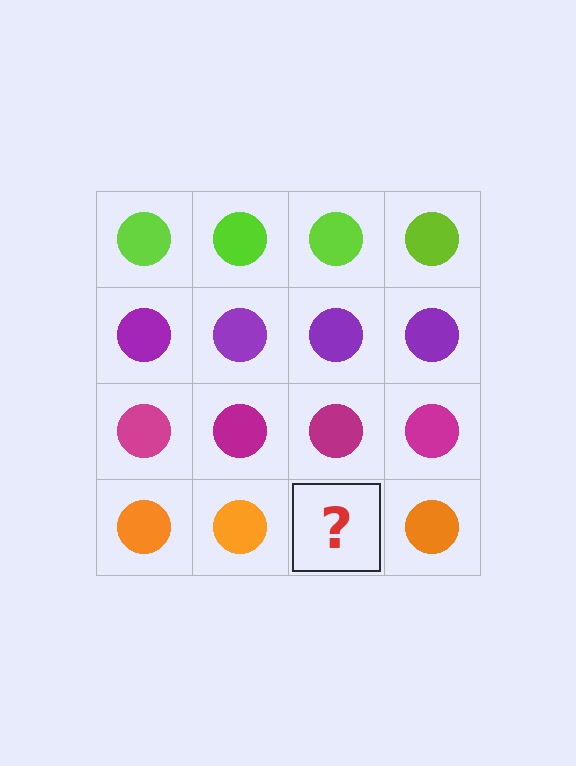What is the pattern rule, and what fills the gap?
The rule is that each row has a consistent color. The gap should be filled with an orange circle.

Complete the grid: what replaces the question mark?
The question mark should be replaced with an orange circle.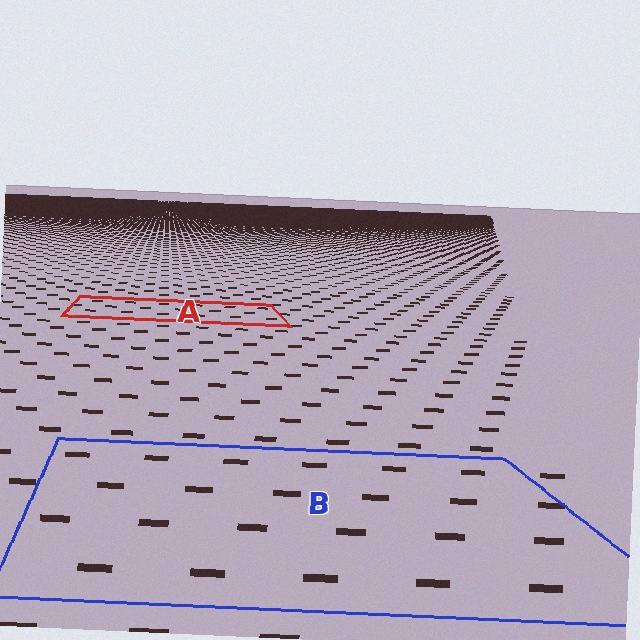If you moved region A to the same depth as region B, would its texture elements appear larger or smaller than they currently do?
They would appear larger. At a closer depth, the same texture elements are projected at a bigger on-screen size.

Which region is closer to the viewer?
Region B is closer. The texture elements there are larger and more spread out.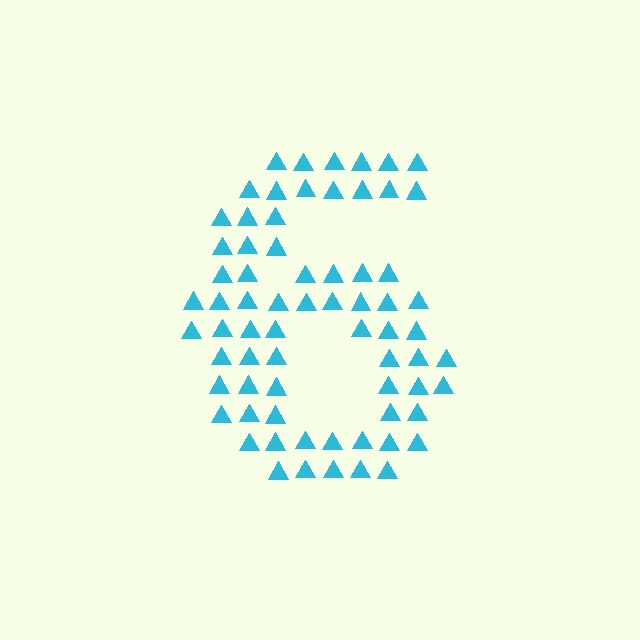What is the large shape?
The large shape is the digit 6.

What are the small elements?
The small elements are triangles.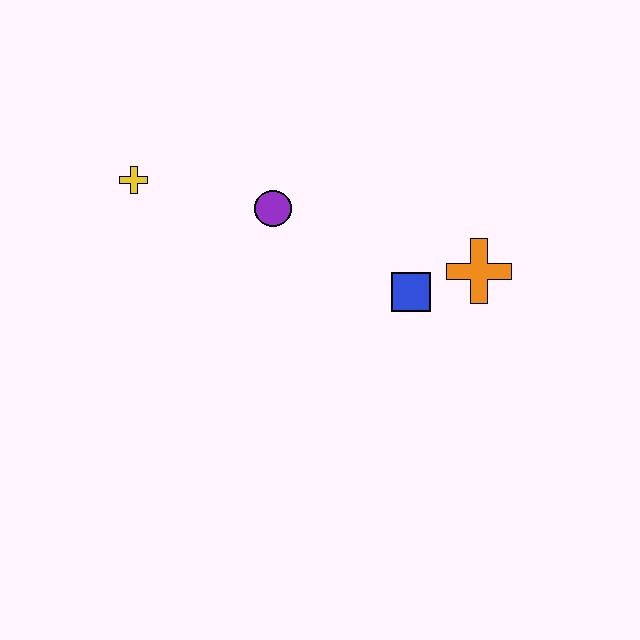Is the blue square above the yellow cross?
No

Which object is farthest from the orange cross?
The yellow cross is farthest from the orange cross.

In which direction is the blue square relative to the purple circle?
The blue square is to the right of the purple circle.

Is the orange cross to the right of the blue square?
Yes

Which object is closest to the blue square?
The orange cross is closest to the blue square.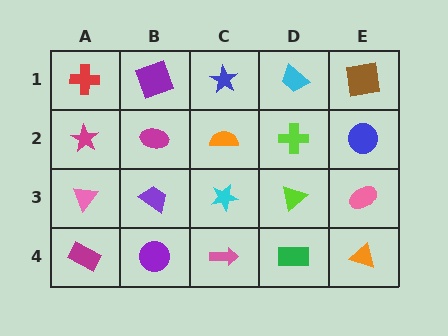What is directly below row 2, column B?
A purple trapezoid.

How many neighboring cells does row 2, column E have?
3.